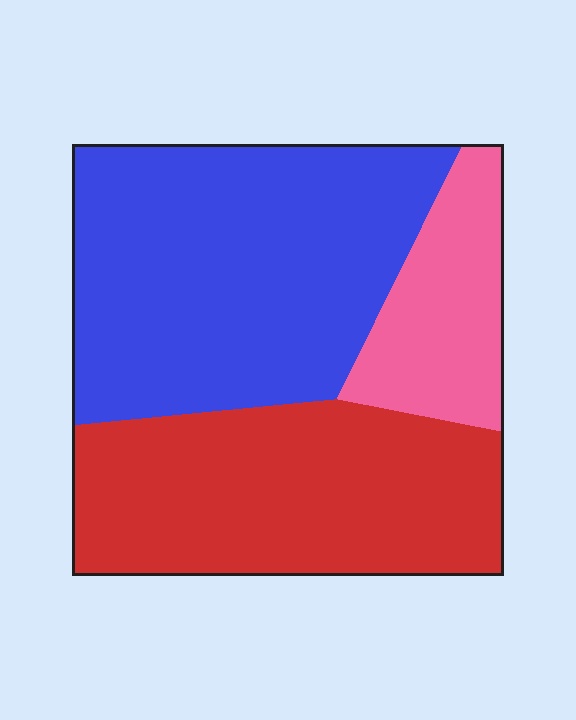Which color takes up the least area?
Pink, at roughly 15%.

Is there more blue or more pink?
Blue.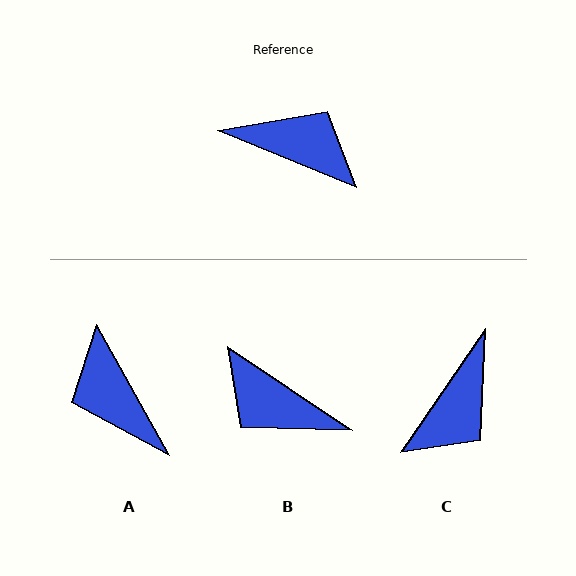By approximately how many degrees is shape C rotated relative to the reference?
Approximately 102 degrees clockwise.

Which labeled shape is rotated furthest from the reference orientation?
B, about 168 degrees away.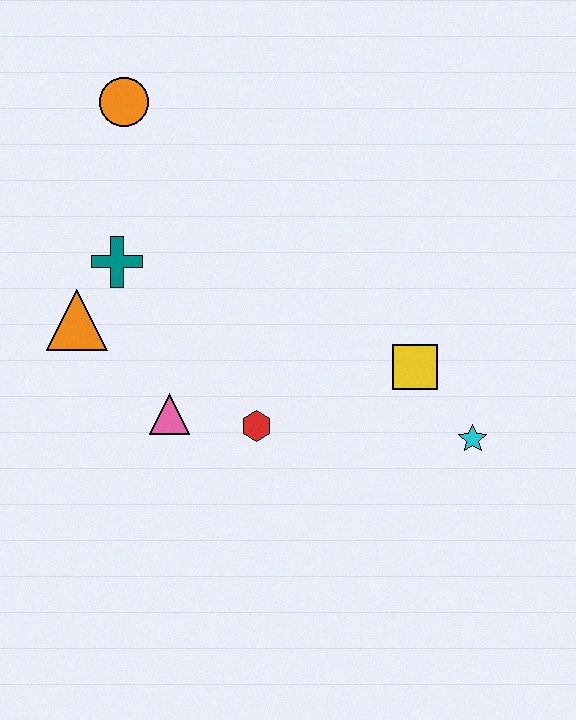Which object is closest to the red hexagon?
The pink triangle is closest to the red hexagon.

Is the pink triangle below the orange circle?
Yes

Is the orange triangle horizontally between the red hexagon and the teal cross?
No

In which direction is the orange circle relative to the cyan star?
The orange circle is to the left of the cyan star.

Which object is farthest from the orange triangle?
The cyan star is farthest from the orange triangle.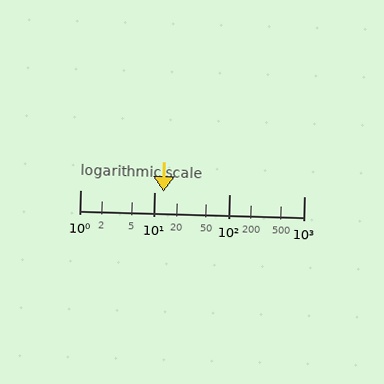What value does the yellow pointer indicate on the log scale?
The pointer indicates approximately 13.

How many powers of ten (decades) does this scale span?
The scale spans 3 decades, from 1 to 1000.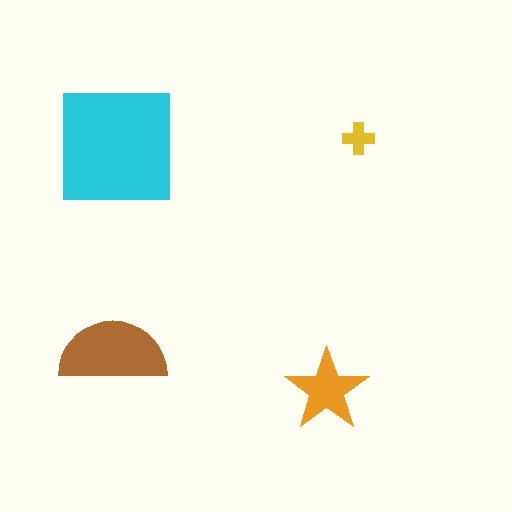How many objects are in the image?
There are 4 objects in the image.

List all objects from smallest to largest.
The yellow cross, the orange star, the brown semicircle, the cyan square.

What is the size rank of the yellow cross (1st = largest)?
4th.